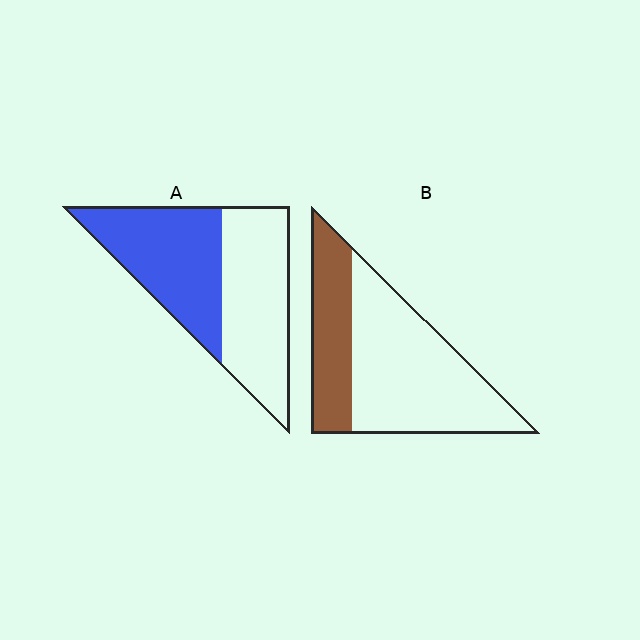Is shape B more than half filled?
No.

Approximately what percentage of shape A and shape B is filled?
A is approximately 50% and B is approximately 35%.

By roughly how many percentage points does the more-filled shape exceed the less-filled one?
By roughly 15 percentage points (A over B).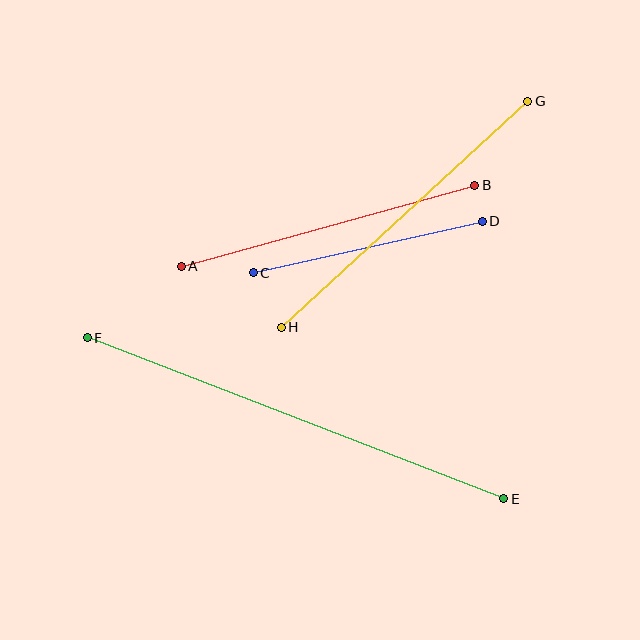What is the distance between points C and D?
The distance is approximately 234 pixels.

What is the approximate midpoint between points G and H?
The midpoint is at approximately (405, 214) pixels.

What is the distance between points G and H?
The distance is approximately 334 pixels.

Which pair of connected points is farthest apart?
Points E and F are farthest apart.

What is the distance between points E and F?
The distance is approximately 446 pixels.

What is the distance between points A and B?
The distance is approximately 304 pixels.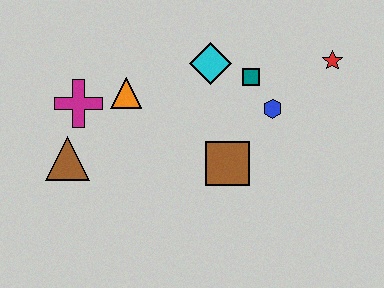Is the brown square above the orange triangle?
No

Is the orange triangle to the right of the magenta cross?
Yes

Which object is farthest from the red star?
The brown triangle is farthest from the red star.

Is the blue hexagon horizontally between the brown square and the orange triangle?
No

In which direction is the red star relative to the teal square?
The red star is to the right of the teal square.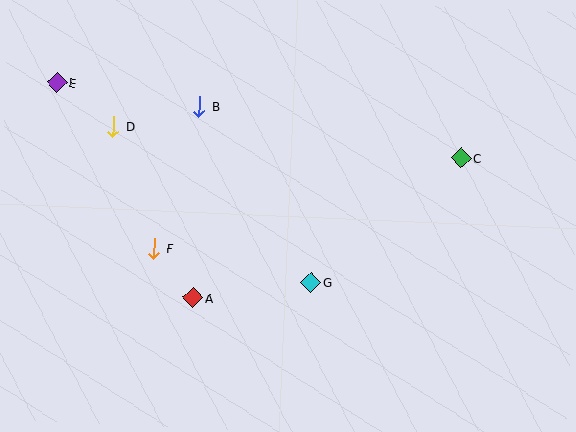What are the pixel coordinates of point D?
Point D is at (113, 126).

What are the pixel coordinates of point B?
Point B is at (199, 106).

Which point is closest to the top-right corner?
Point C is closest to the top-right corner.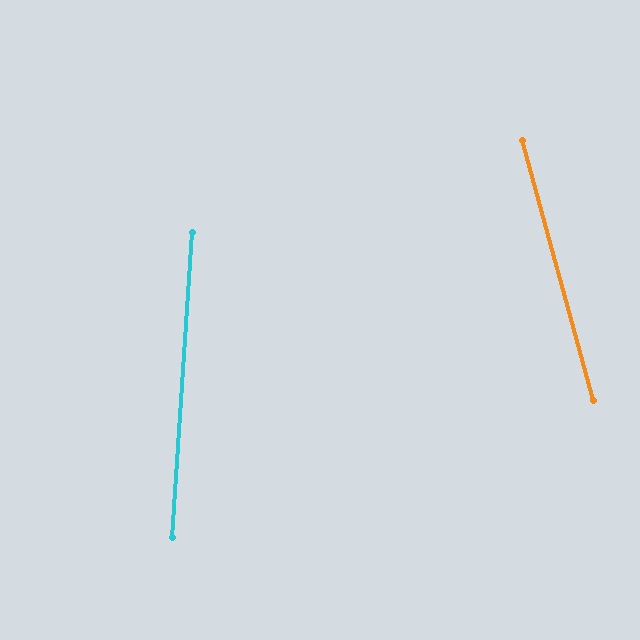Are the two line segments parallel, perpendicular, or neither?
Neither parallel nor perpendicular — they differ by about 19°.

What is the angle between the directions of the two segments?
Approximately 19 degrees.